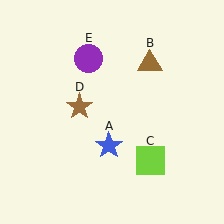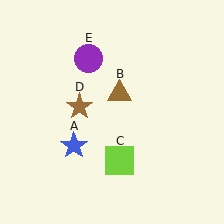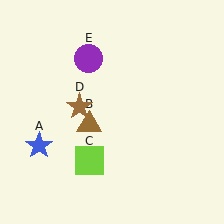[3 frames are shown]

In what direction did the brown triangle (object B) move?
The brown triangle (object B) moved down and to the left.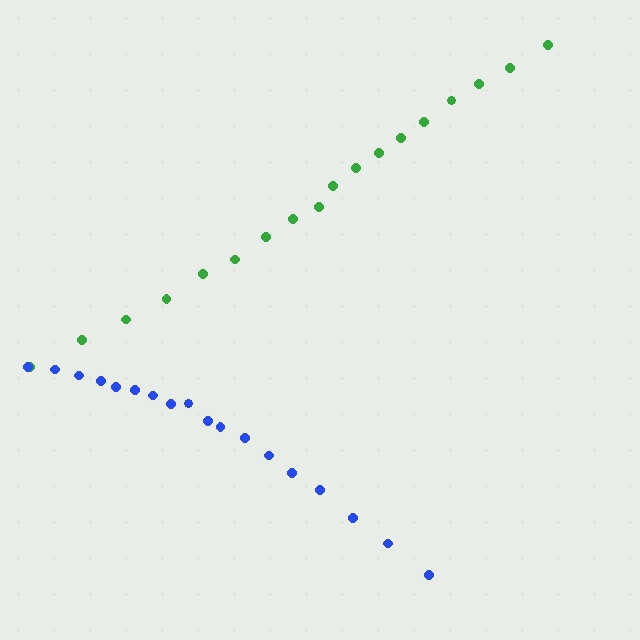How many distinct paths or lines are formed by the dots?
There are 2 distinct paths.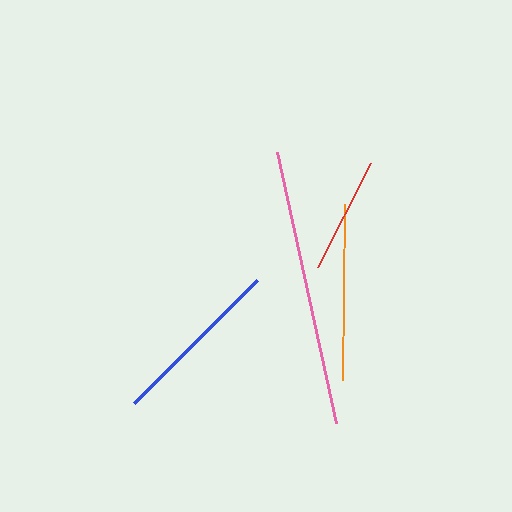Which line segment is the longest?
The pink line is the longest at approximately 277 pixels.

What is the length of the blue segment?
The blue segment is approximately 174 pixels long.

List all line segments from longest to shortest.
From longest to shortest: pink, orange, blue, red.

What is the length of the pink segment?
The pink segment is approximately 277 pixels long.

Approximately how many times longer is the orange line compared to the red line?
The orange line is approximately 1.5 times the length of the red line.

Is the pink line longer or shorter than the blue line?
The pink line is longer than the blue line.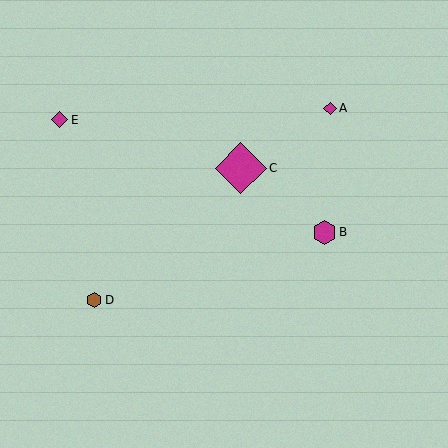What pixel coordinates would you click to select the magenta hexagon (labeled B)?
Click at (325, 232) to select the magenta hexagon B.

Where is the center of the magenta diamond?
The center of the magenta diamond is at (60, 120).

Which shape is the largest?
The magenta diamond (labeled C) is the largest.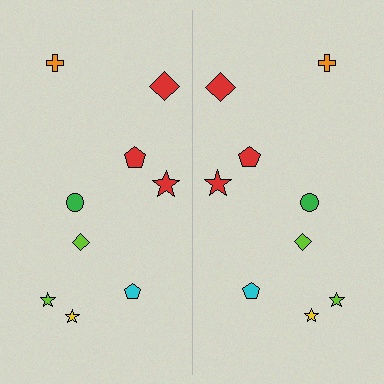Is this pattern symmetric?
Yes, this pattern has bilateral (reflection) symmetry.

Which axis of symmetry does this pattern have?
The pattern has a vertical axis of symmetry running through the center of the image.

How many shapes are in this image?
There are 18 shapes in this image.